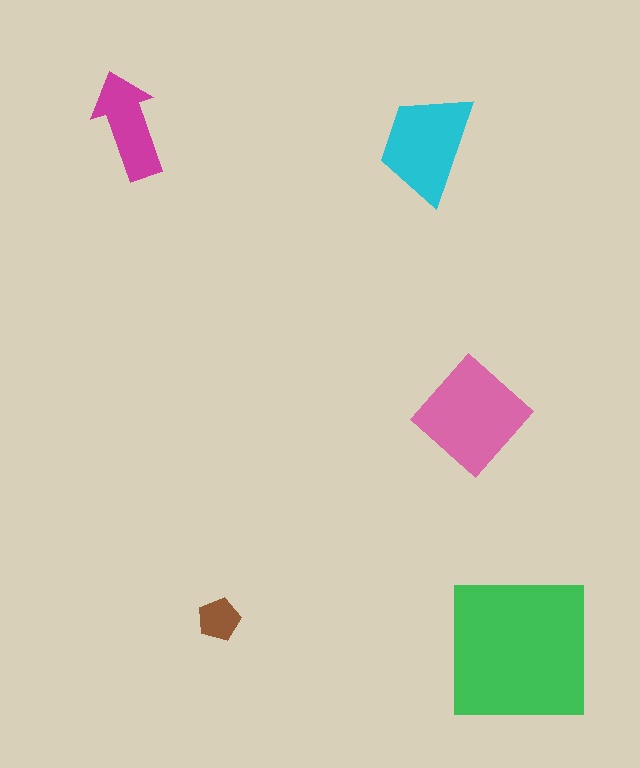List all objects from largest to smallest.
The green square, the pink diamond, the cyan trapezoid, the magenta arrow, the brown pentagon.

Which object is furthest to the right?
The green square is rightmost.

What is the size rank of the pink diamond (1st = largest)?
2nd.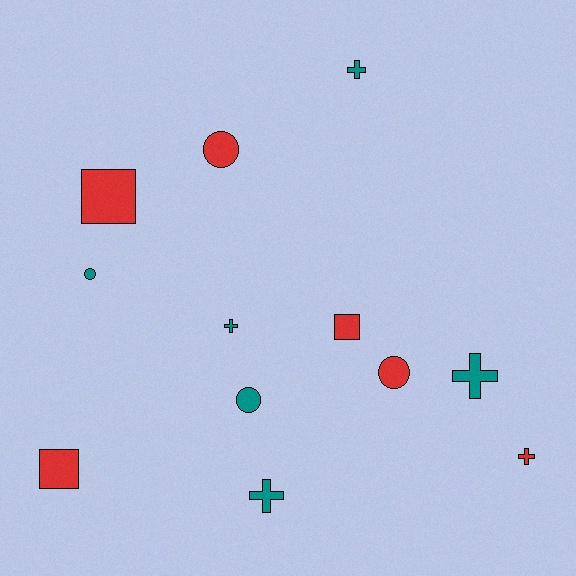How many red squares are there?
There are 3 red squares.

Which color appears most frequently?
Teal, with 6 objects.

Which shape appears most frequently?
Cross, with 5 objects.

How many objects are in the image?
There are 12 objects.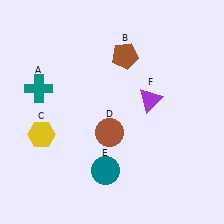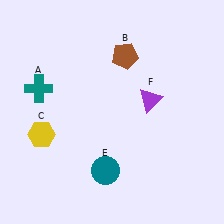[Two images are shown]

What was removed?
The brown circle (D) was removed in Image 2.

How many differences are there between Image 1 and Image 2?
There is 1 difference between the two images.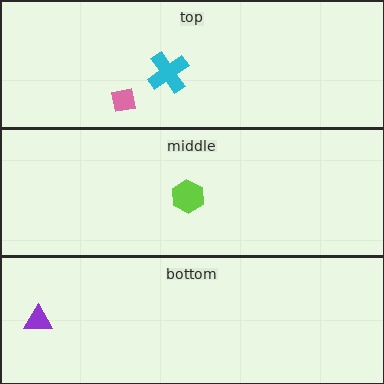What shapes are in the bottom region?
The purple triangle.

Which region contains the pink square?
The top region.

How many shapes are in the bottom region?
1.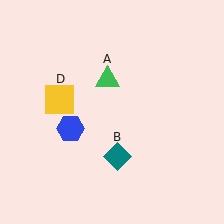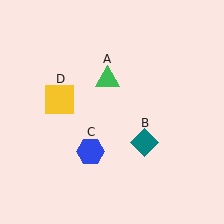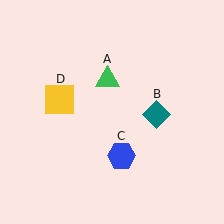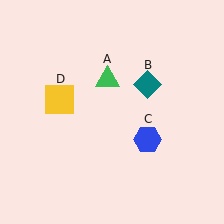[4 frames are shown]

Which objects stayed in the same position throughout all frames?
Green triangle (object A) and yellow square (object D) remained stationary.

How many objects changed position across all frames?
2 objects changed position: teal diamond (object B), blue hexagon (object C).